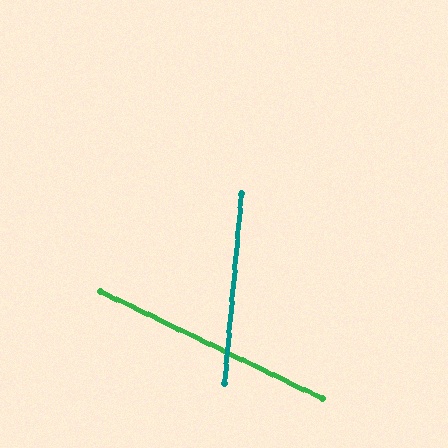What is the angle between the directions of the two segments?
Approximately 69 degrees.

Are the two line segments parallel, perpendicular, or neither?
Neither parallel nor perpendicular — they differ by about 69°.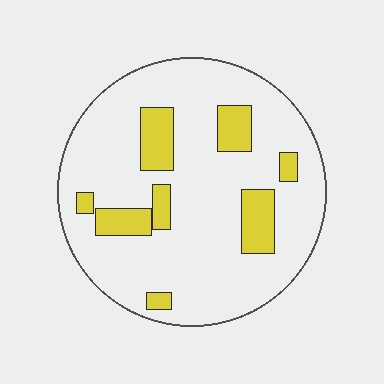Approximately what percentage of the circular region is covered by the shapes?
Approximately 15%.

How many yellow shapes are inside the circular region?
8.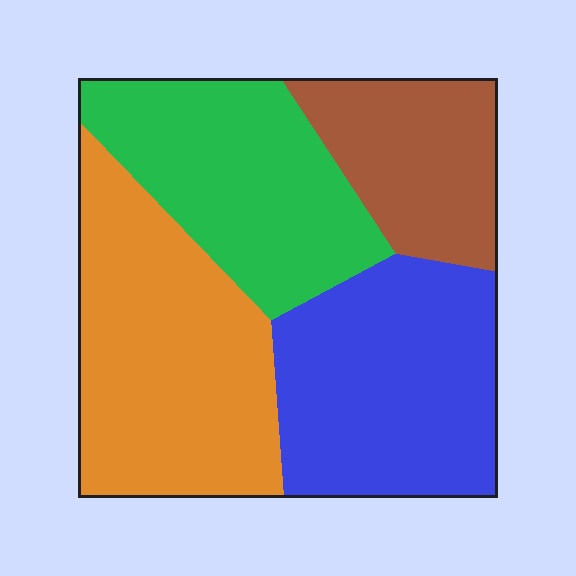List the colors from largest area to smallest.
From largest to smallest: orange, blue, green, brown.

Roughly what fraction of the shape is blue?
Blue covers about 30% of the shape.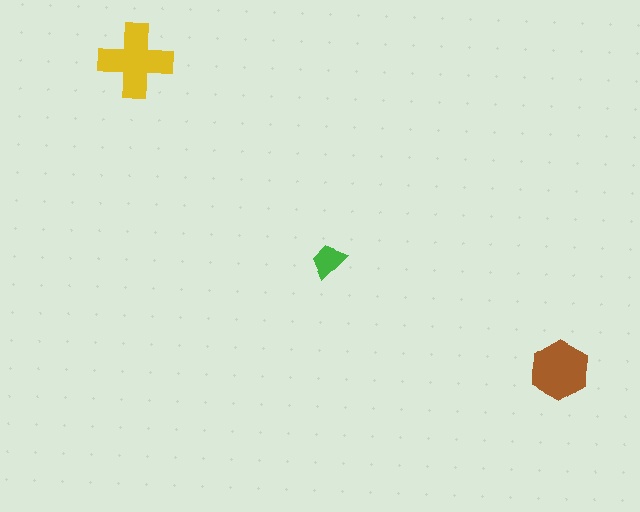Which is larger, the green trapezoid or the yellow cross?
The yellow cross.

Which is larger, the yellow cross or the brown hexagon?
The yellow cross.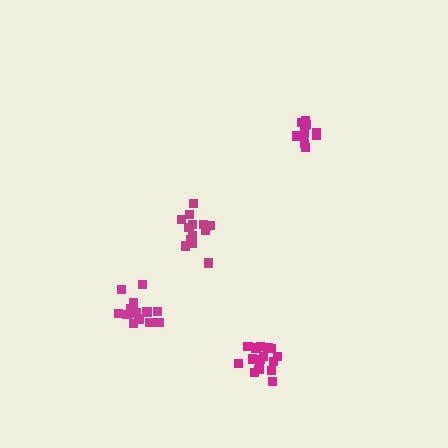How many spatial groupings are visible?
There are 4 spatial groupings.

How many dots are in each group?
Group 1: 15 dots, Group 2: 14 dots, Group 3: 13 dots, Group 4: 16 dots (58 total).